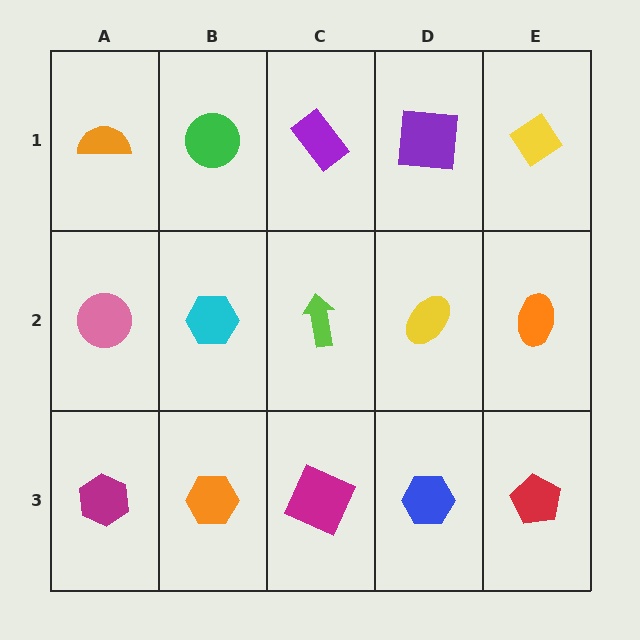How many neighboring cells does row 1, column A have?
2.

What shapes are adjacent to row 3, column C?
A lime arrow (row 2, column C), an orange hexagon (row 3, column B), a blue hexagon (row 3, column D).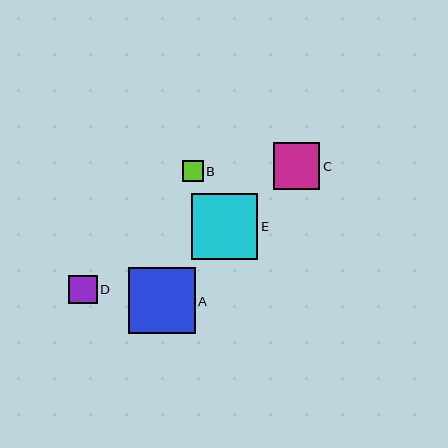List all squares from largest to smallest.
From largest to smallest: E, A, C, D, B.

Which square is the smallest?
Square B is the smallest with a size of approximately 21 pixels.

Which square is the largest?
Square E is the largest with a size of approximately 67 pixels.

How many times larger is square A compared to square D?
Square A is approximately 2.3 times the size of square D.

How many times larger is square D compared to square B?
Square D is approximately 1.3 times the size of square B.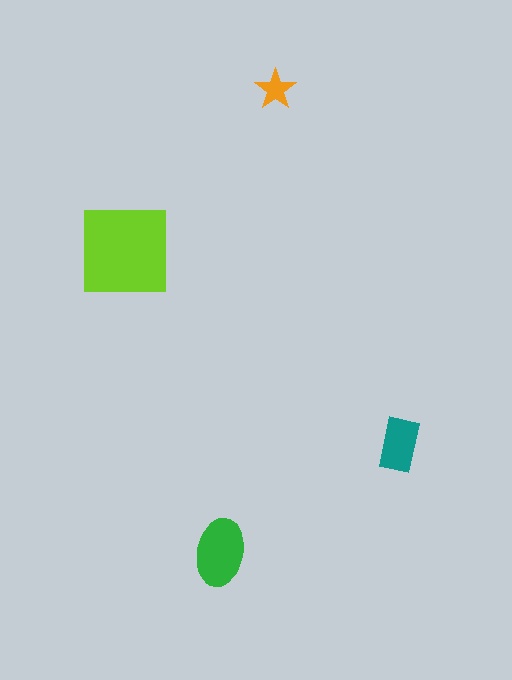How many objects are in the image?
There are 4 objects in the image.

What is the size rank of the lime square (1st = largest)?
1st.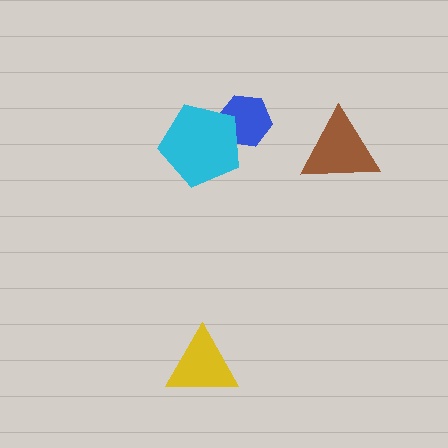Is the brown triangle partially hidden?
No, no other shape covers it.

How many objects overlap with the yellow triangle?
0 objects overlap with the yellow triangle.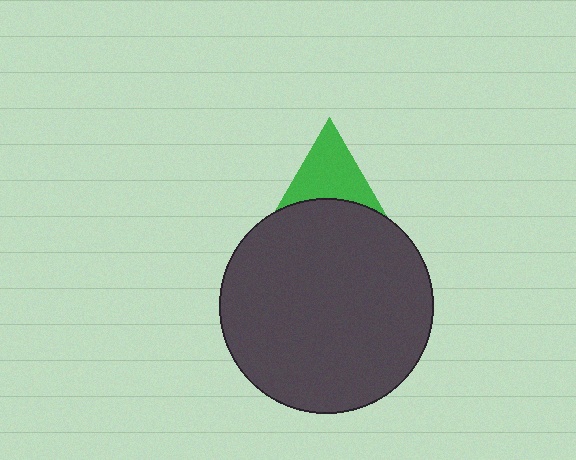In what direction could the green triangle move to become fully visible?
The green triangle could move up. That would shift it out from behind the dark gray circle entirely.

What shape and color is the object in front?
The object in front is a dark gray circle.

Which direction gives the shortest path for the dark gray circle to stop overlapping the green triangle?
Moving down gives the shortest separation.